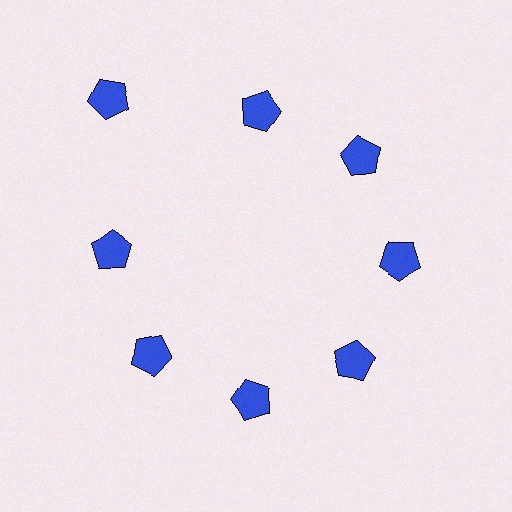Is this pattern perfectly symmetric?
No. The 8 blue pentagons are arranged in a ring, but one element near the 10 o'clock position is pushed outward from the center, breaking the 8-fold rotational symmetry.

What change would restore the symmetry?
The symmetry would be restored by moving it inward, back onto the ring so that all 8 pentagons sit at equal angles and equal distance from the center.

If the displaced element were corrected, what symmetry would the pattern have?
It would have 8-fold rotational symmetry — the pattern would map onto itself every 45 degrees.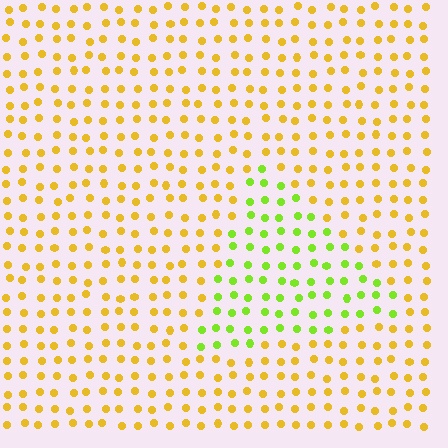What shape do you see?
I see a triangle.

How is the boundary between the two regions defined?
The boundary is defined purely by a slight shift in hue (about 47 degrees). Spacing, size, and orientation are identical on both sides.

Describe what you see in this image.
The image is filled with small yellow elements in a uniform arrangement. A triangle-shaped region is visible where the elements are tinted to a slightly different hue, forming a subtle color boundary.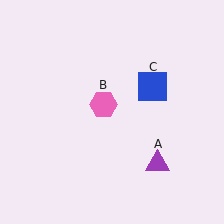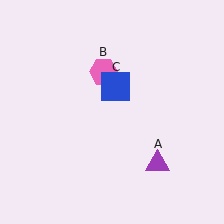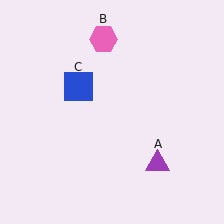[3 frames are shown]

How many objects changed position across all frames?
2 objects changed position: pink hexagon (object B), blue square (object C).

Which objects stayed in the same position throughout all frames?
Purple triangle (object A) remained stationary.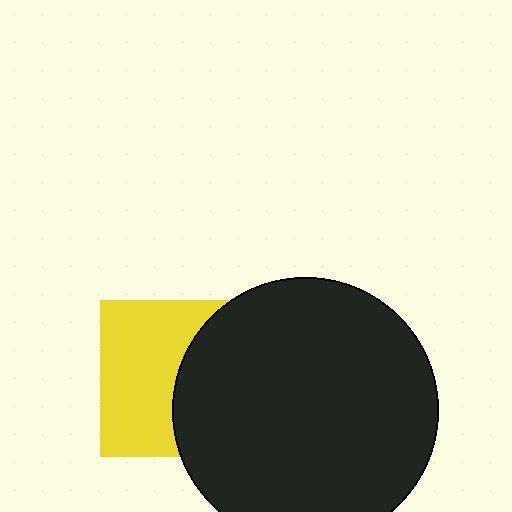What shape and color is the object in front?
The object in front is a black circle.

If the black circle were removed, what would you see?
You would see the complete yellow square.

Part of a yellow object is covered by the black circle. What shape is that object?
It is a square.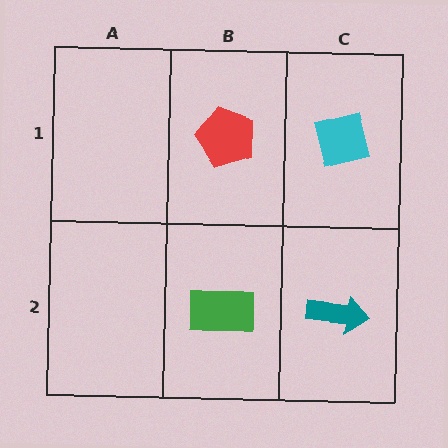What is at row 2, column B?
A green rectangle.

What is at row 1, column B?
A red pentagon.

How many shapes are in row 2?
2 shapes.